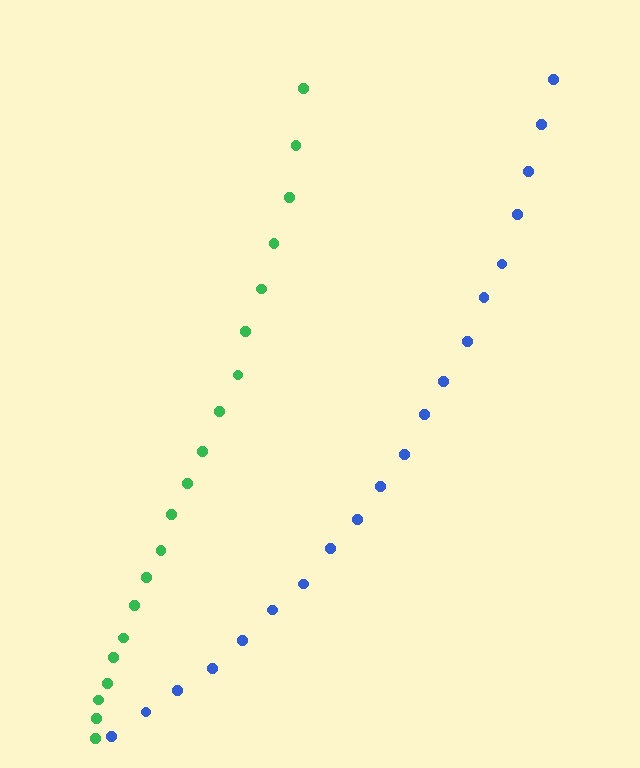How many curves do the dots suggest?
There are 2 distinct paths.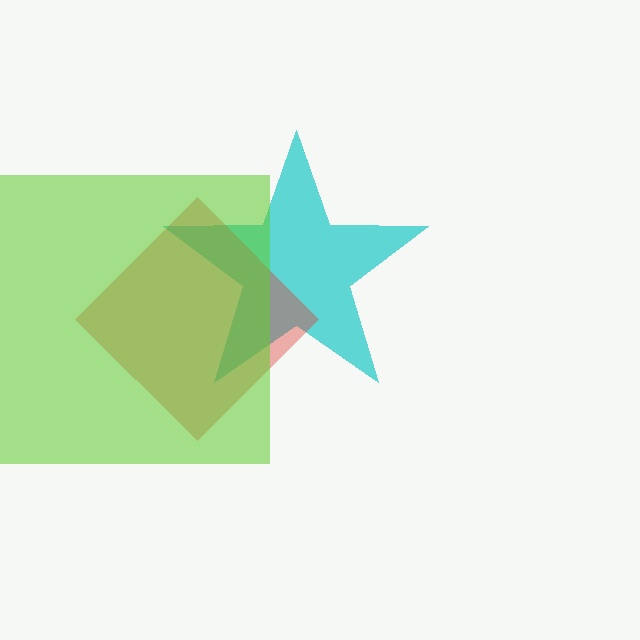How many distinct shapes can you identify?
There are 3 distinct shapes: a cyan star, a red diamond, a lime square.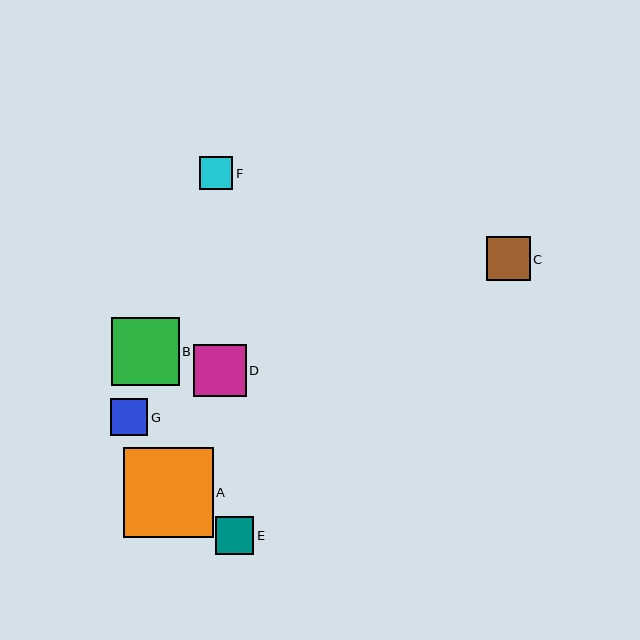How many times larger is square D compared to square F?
Square D is approximately 1.6 times the size of square F.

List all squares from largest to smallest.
From largest to smallest: A, B, D, C, E, G, F.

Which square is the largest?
Square A is the largest with a size of approximately 90 pixels.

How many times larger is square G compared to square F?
Square G is approximately 1.1 times the size of square F.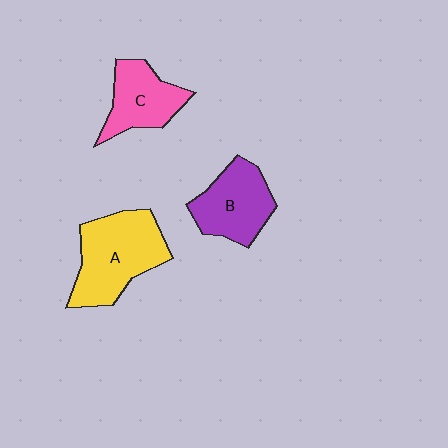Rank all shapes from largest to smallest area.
From largest to smallest: A (yellow), B (purple), C (pink).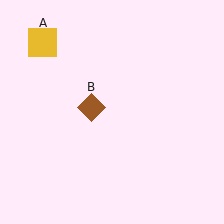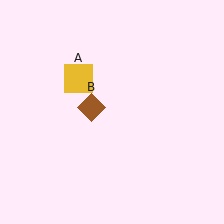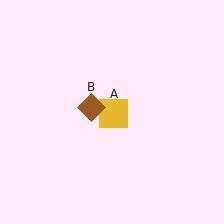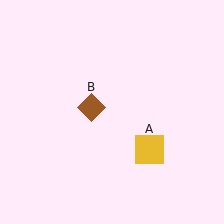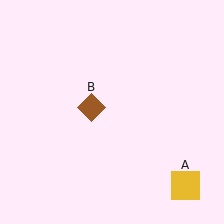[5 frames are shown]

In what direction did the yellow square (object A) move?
The yellow square (object A) moved down and to the right.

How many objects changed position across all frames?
1 object changed position: yellow square (object A).